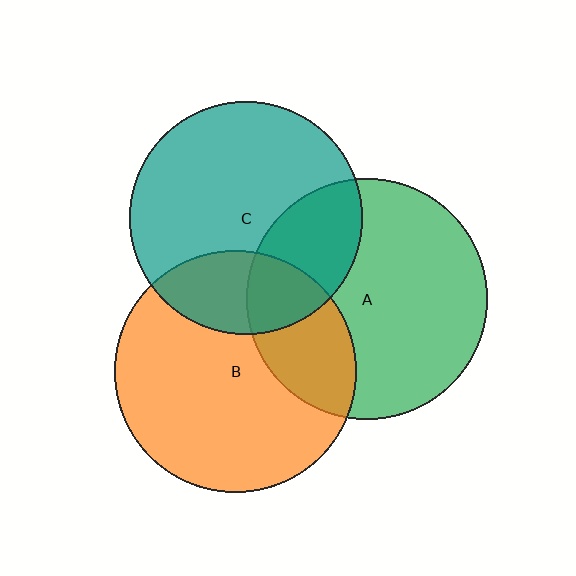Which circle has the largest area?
Circle B (orange).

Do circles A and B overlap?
Yes.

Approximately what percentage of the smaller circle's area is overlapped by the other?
Approximately 25%.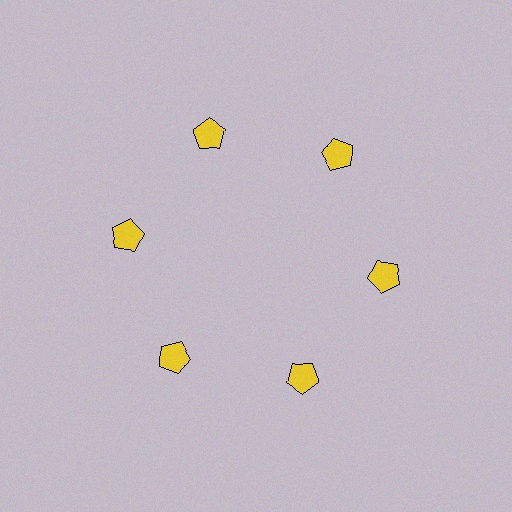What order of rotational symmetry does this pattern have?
This pattern has 6-fold rotational symmetry.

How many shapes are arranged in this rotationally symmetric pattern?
There are 6 shapes, arranged in 6 groups of 1.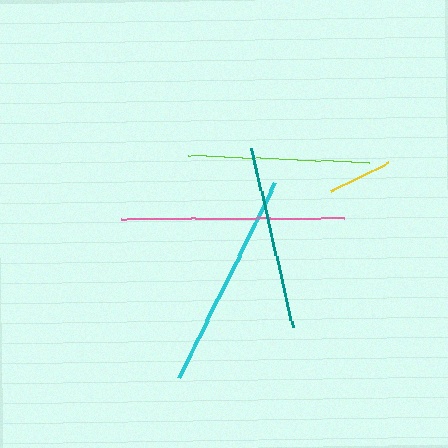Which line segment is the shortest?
The yellow line is the shortest at approximately 64 pixels.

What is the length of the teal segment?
The teal segment is approximately 184 pixels long.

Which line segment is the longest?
The pink line is the longest at approximately 223 pixels.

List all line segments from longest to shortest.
From longest to shortest: pink, cyan, teal, lime, yellow.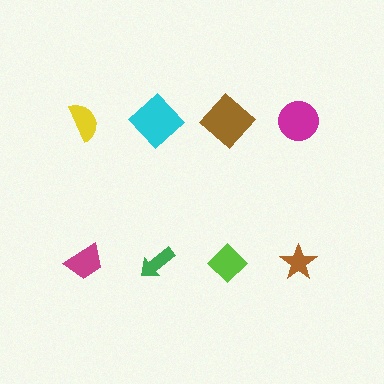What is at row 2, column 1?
A magenta trapezoid.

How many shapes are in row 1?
4 shapes.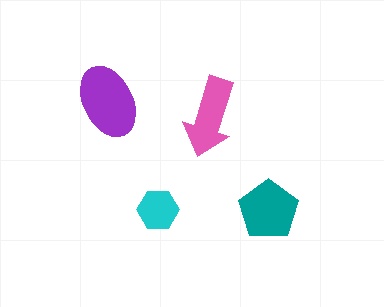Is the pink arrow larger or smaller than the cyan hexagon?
Larger.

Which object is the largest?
The purple ellipse.